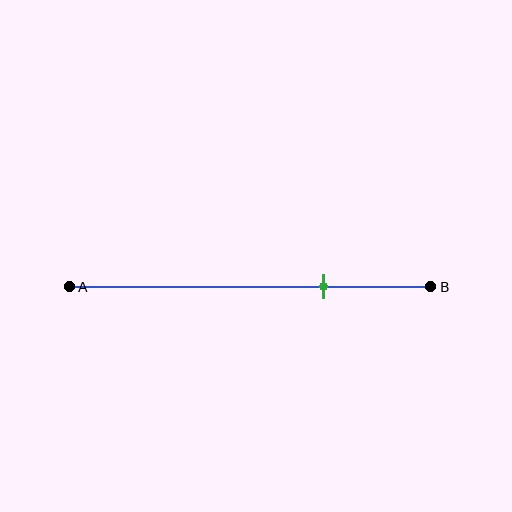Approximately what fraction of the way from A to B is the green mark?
The green mark is approximately 70% of the way from A to B.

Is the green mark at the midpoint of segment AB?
No, the mark is at about 70% from A, not at the 50% midpoint.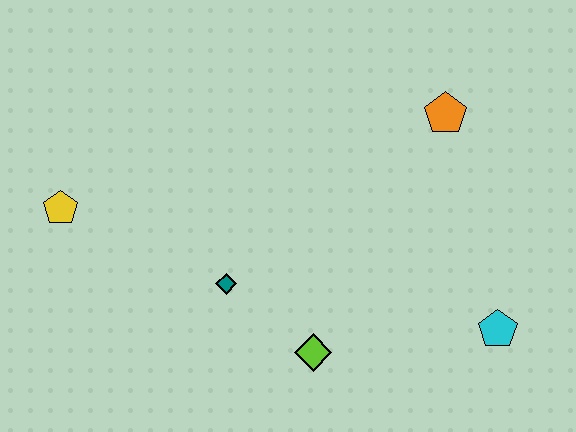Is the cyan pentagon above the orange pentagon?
No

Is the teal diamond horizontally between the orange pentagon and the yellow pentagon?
Yes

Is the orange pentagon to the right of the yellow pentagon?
Yes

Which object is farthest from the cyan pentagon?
The yellow pentagon is farthest from the cyan pentagon.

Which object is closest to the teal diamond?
The lime diamond is closest to the teal diamond.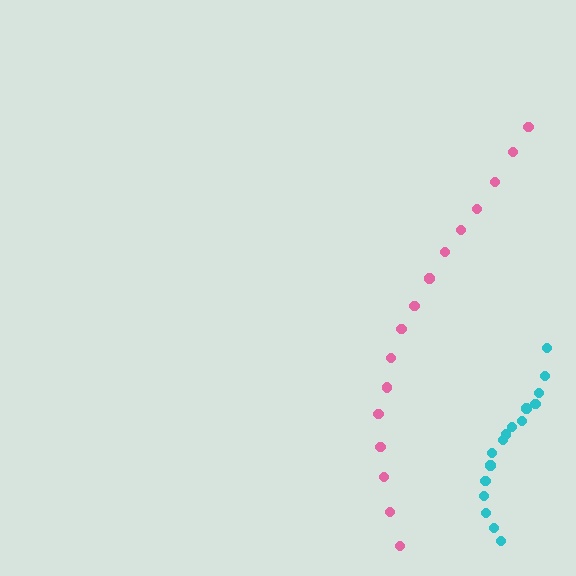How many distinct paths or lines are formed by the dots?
There are 2 distinct paths.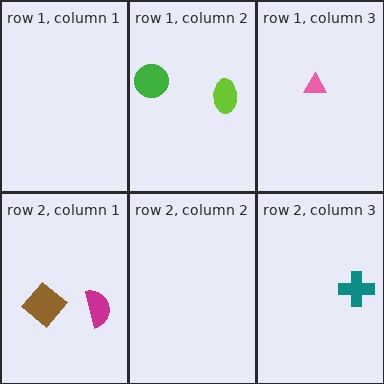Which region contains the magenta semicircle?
The row 2, column 1 region.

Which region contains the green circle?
The row 1, column 2 region.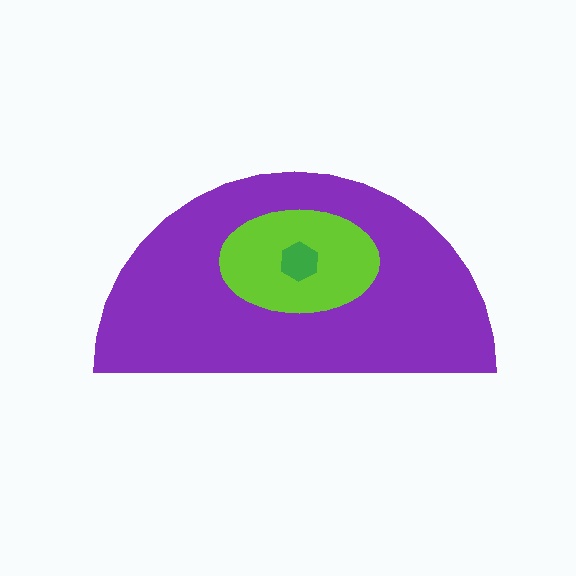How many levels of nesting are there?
3.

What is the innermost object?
The green hexagon.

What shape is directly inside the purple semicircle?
The lime ellipse.